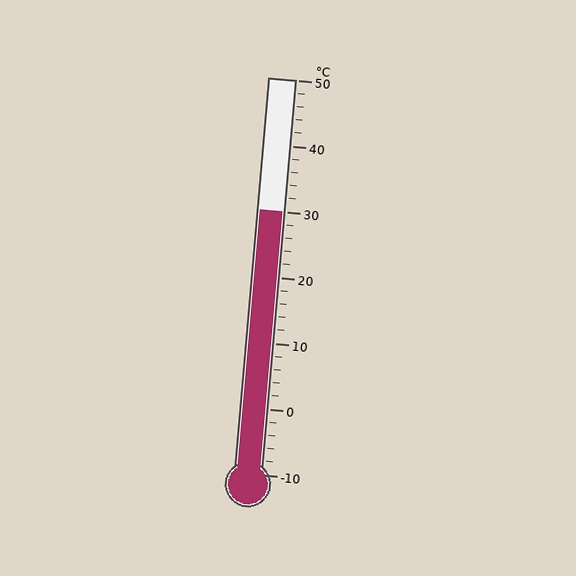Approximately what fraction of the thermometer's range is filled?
The thermometer is filled to approximately 65% of its range.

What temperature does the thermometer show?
The thermometer shows approximately 30°C.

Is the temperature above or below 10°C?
The temperature is above 10°C.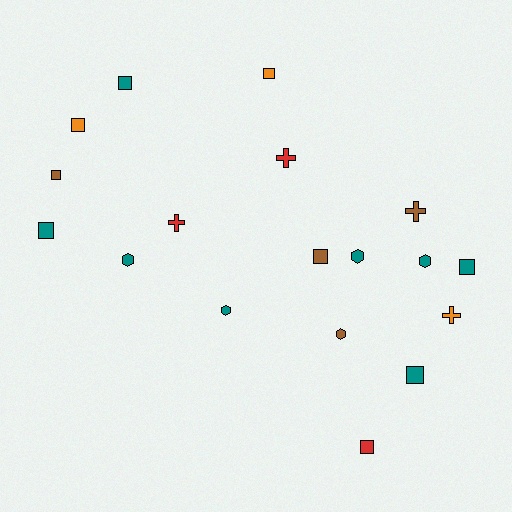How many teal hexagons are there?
There are 4 teal hexagons.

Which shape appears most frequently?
Square, with 9 objects.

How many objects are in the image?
There are 18 objects.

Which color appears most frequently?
Teal, with 8 objects.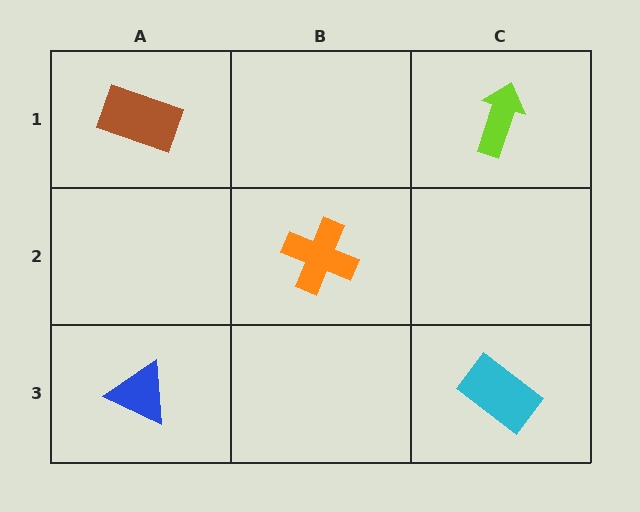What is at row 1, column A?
A brown rectangle.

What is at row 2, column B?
An orange cross.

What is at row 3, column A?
A blue triangle.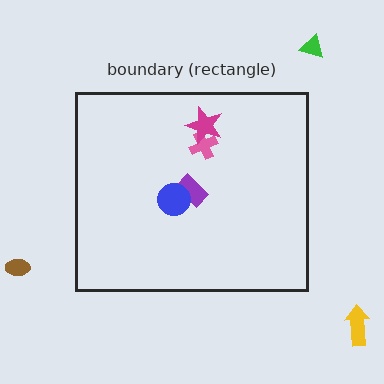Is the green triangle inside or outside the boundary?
Outside.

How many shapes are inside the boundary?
4 inside, 3 outside.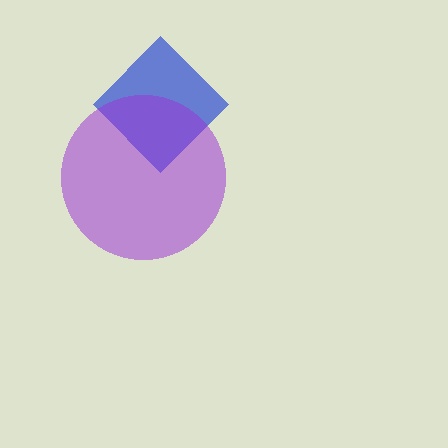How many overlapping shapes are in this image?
There are 2 overlapping shapes in the image.